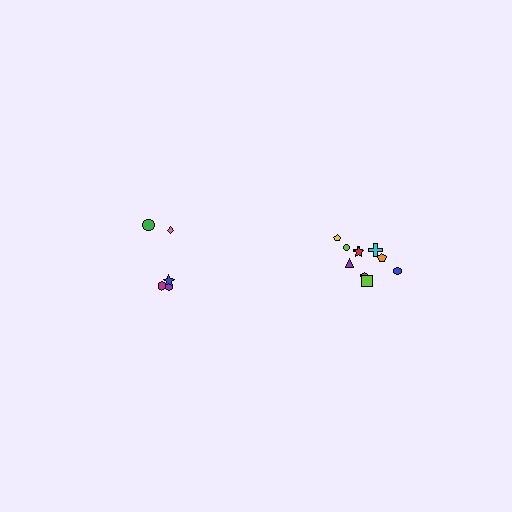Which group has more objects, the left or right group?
The right group.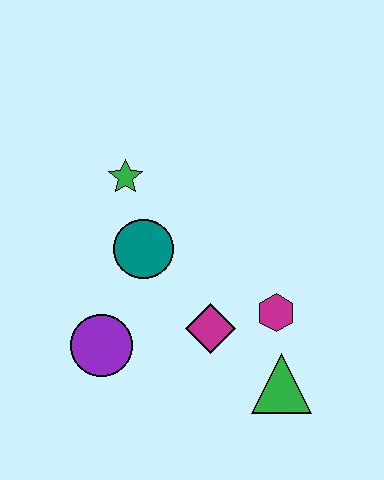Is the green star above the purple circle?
Yes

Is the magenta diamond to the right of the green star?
Yes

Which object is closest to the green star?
The teal circle is closest to the green star.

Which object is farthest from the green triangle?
The green star is farthest from the green triangle.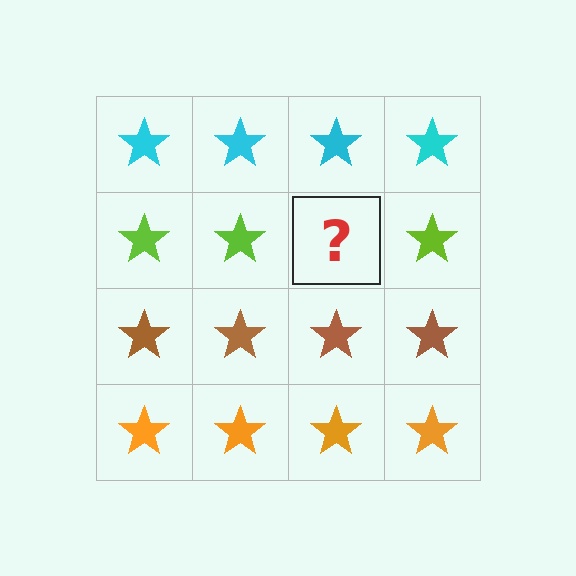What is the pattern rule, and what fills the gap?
The rule is that each row has a consistent color. The gap should be filled with a lime star.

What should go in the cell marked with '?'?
The missing cell should contain a lime star.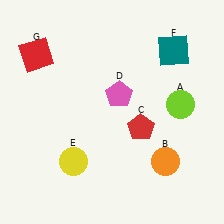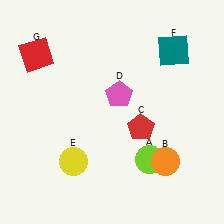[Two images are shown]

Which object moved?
The lime circle (A) moved down.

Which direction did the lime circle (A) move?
The lime circle (A) moved down.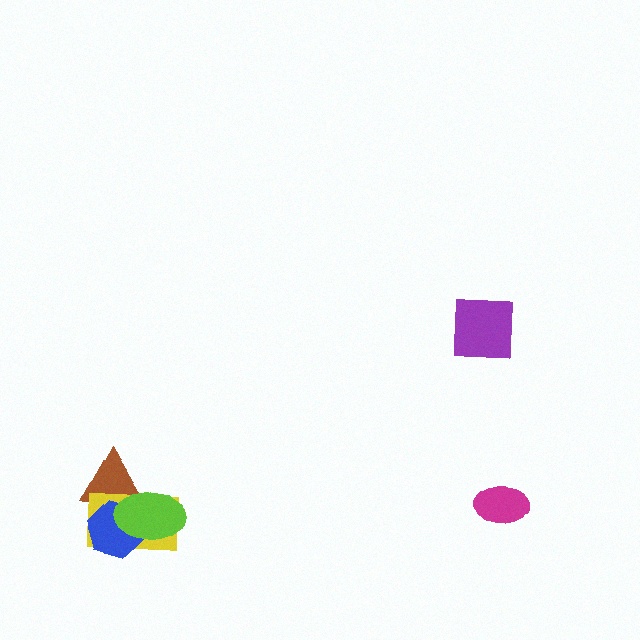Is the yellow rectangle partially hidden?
Yes, it is partially covered by another shape.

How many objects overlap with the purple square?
0 objects overlap with the purple square.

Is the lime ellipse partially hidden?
No, no other shape covers it.